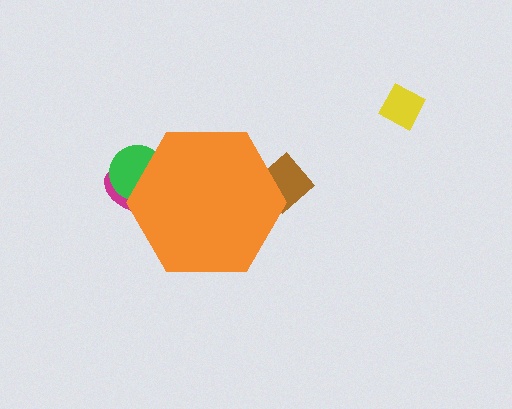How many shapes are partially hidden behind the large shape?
3 shapes are partially hidden.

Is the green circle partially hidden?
Yes, the green circle is partially hidden behind the orange hexagon.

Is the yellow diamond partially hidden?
No, the yellow diamond is fully visible.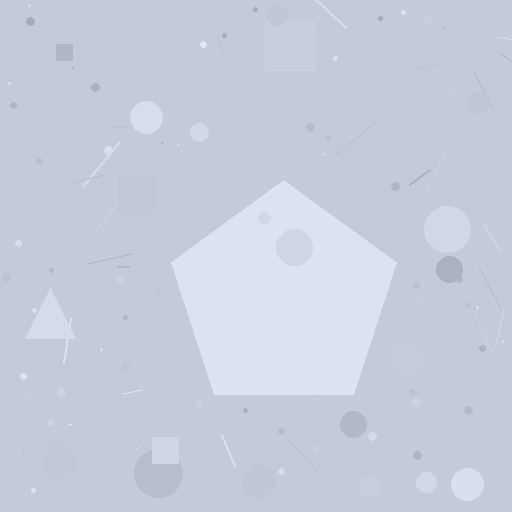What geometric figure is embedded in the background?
A pentagon is embedded in the background.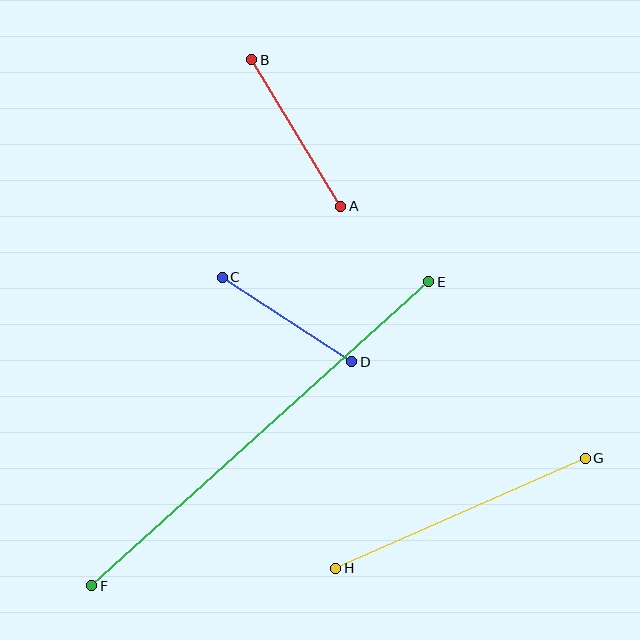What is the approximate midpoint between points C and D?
The midpoint is at approximately (287, 319) pixels.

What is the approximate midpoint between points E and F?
The midpoint is at approximately (260, 434) pixels.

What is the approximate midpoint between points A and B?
The midpoint is at approximately (296, 133) pixels.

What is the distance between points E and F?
The distance is approximately 454 pixels.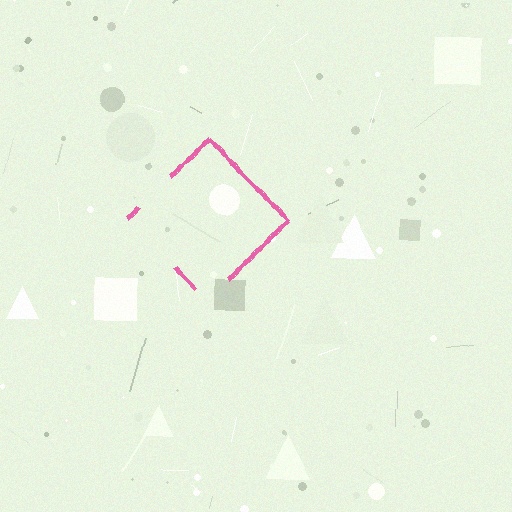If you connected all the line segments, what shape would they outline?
They would outline a diamond.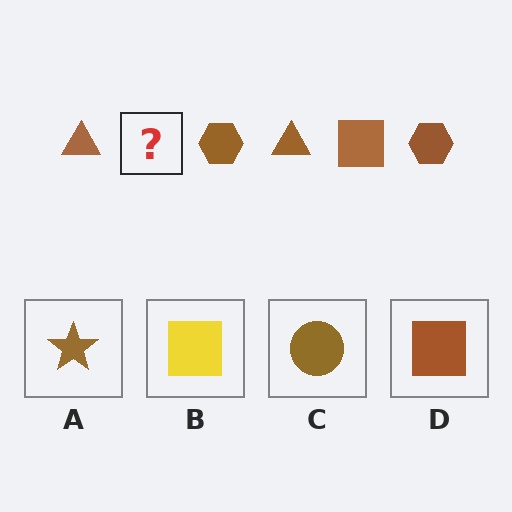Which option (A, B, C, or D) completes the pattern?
D.